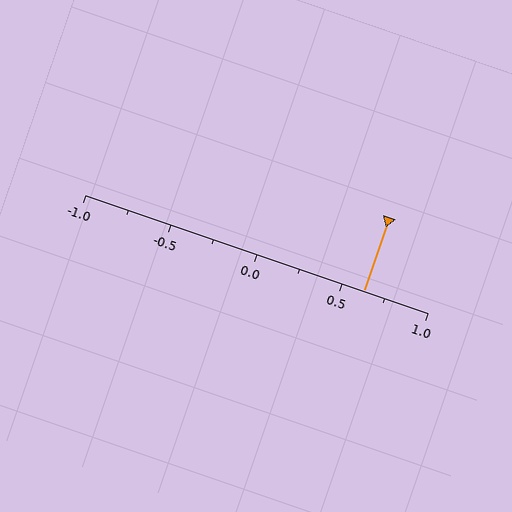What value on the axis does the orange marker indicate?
The marker indicates approximately 0.62.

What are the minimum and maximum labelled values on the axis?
The axis runs from -1.0 to 1.0.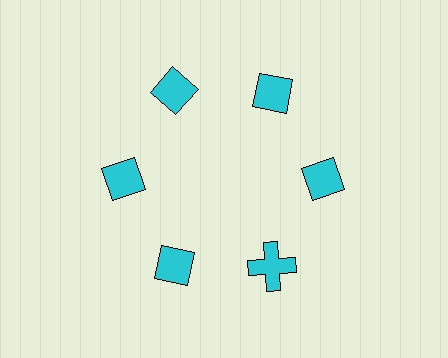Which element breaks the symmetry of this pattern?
The cyan cross at roughly the 5 o'clock position breaks the symmetry. All other shapes are cyan diamonds.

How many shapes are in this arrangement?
There are 6 shapes arranged in a ring pattern.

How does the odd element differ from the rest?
It has a different shape: cross instead of diamond.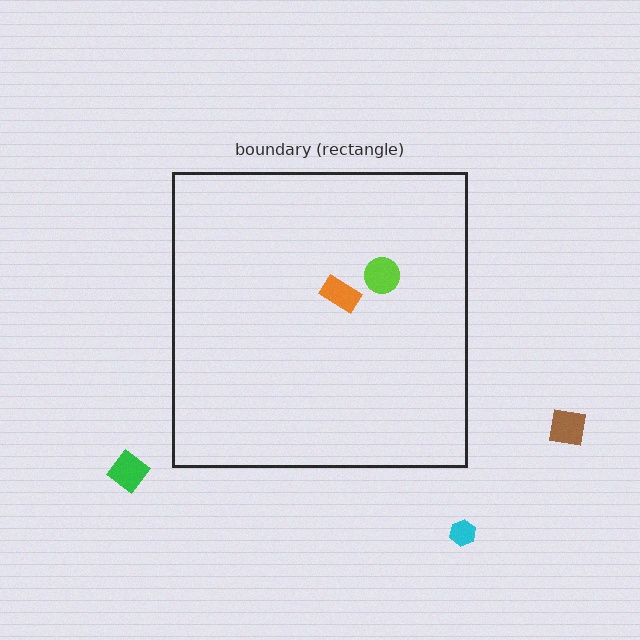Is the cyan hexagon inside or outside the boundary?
Outside.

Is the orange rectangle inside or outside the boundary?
Inside.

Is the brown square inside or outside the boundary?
Outside.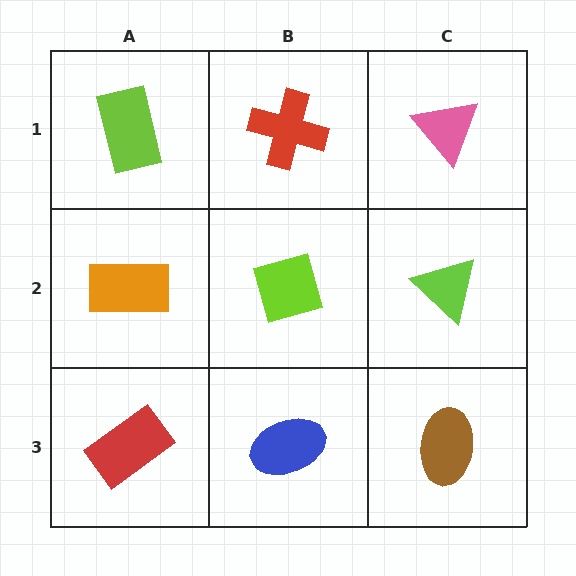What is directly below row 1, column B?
A lime diamond.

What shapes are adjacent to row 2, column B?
A red cross (row 1, column B), a blue ellipse (row 3, column B), an orange rectangle (row 2, column A), a lime triangle (row 2, column C).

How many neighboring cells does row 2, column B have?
4.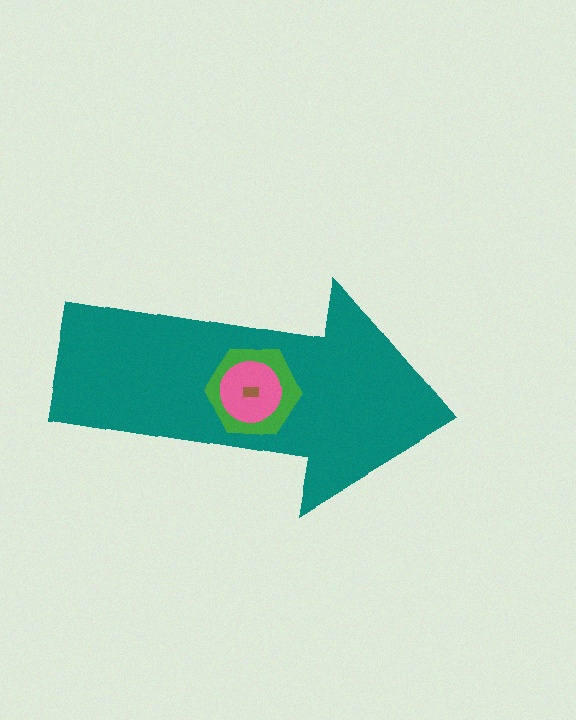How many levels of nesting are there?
4.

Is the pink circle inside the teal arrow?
Yes.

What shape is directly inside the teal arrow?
The green hexagon.